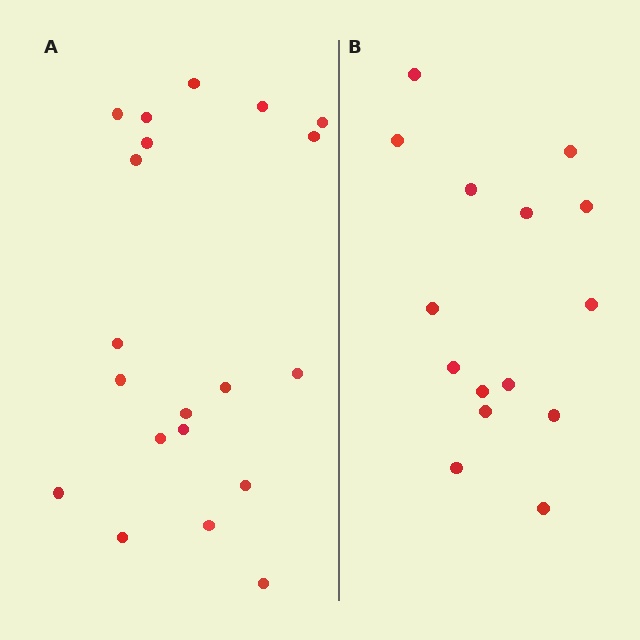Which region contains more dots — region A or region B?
Region A (the left region) has more dots.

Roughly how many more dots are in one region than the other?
Region A has about 5 more dots than region B.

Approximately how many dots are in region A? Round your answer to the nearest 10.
About 20 dots.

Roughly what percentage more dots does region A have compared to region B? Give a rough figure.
About 35% more.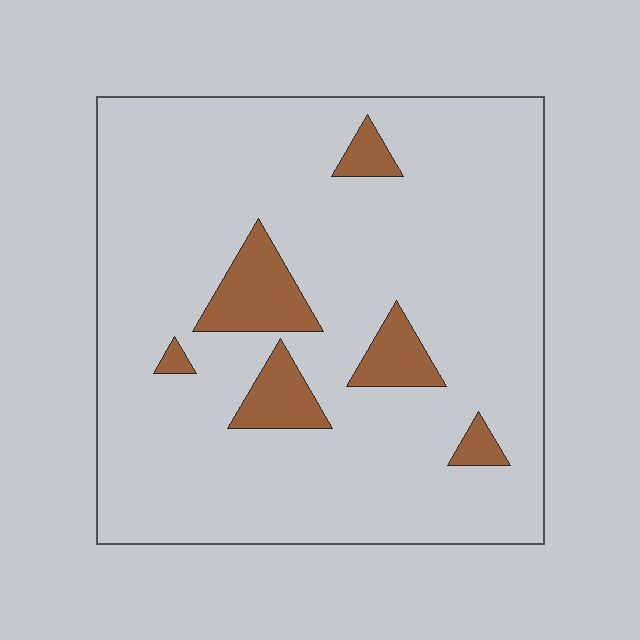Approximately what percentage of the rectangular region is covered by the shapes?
Approximately 10%.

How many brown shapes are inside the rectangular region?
6.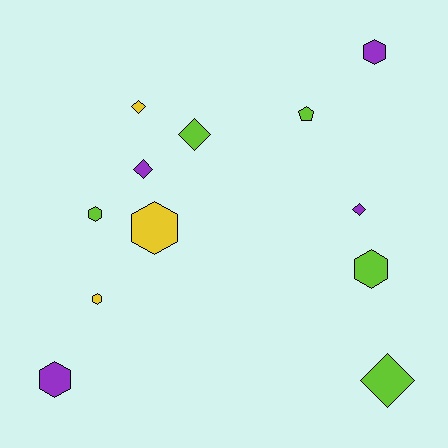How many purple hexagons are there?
There are 2 purple hexagons.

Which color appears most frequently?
Lime, with 5 objects.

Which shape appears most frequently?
Hexagon, with 6 objects.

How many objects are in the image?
There are 12 objects.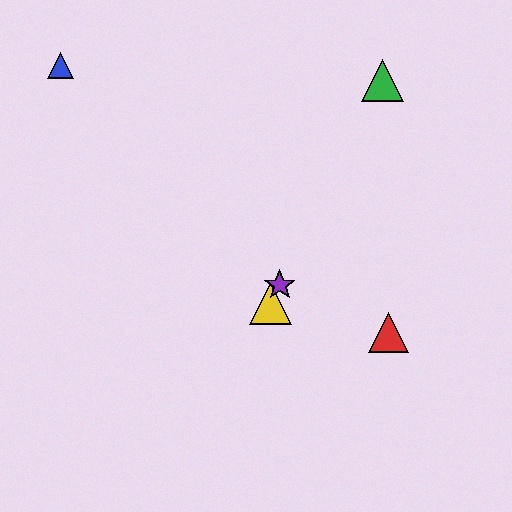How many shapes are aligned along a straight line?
3 shapes (the green triangle, the yellow triangle, the purple star) are aligned along a straight line.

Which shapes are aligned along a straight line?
The green triangle, the yellow triangle, the purple star are aligned along a straight line.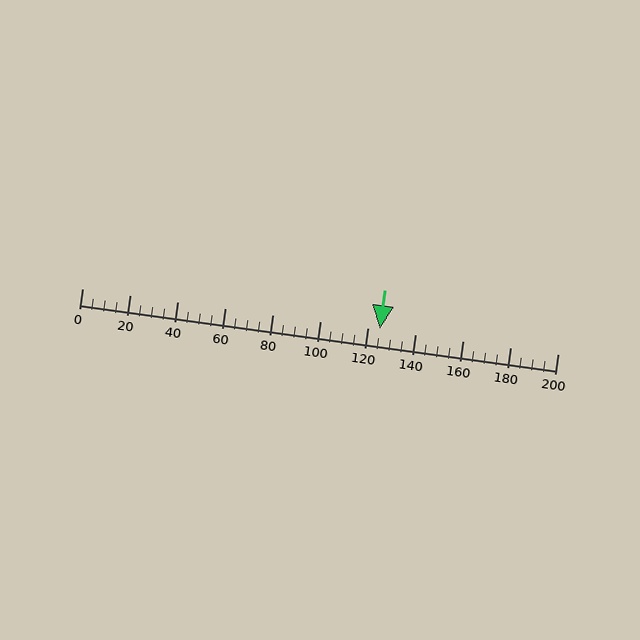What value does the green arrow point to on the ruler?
The green arrow points to approximately 125.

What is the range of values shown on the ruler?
The ruler shows values from 0 to 200.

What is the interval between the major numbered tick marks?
The major tick marks are spaced 20 units apart.